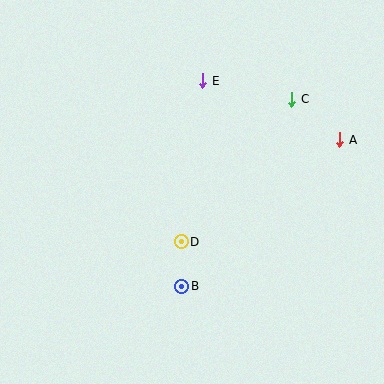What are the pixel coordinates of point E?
Point E is at (203, 81).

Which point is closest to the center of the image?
Point D at (182, 242) is closest to the center.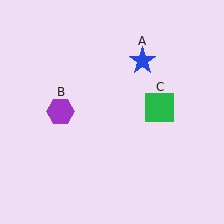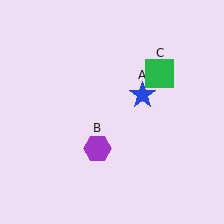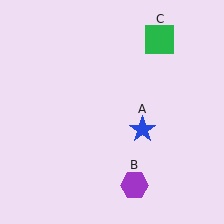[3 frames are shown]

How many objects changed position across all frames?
3 objects changed position: blue star (object A), purple hexagon (object B), green square (object C).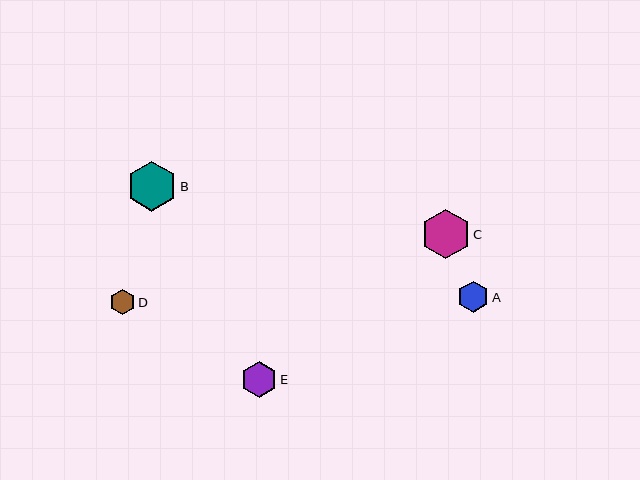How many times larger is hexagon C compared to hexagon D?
Hexagon C is approximately 1.9 times the size of hexagon D.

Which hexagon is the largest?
Hexagon B is the largest with a size of approximately 50 pixels.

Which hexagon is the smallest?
Hexagon D is the smallest with a size of approximately 25 pixels.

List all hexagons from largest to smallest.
From largest to smallest: B, C, E, A, D.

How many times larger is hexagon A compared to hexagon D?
Hexagon A is approximately 1.2 times the size of hexagon D.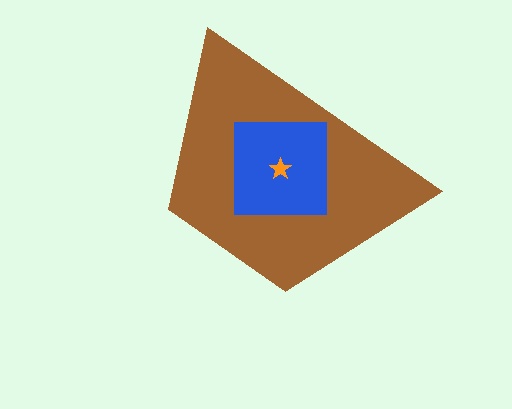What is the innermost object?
The orange star.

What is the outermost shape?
The brown trapezoid.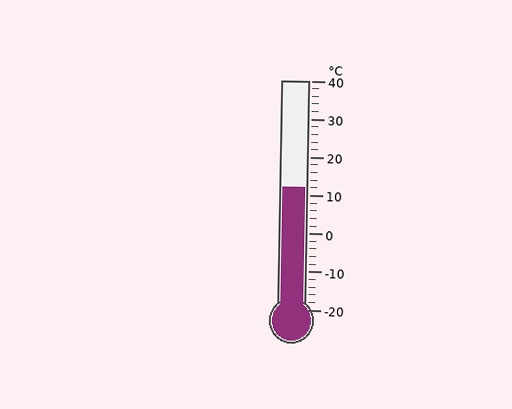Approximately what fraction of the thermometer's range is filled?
The thermometer is filled to approximately 55% of its range.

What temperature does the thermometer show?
The thermometer shows approximately 12°C.